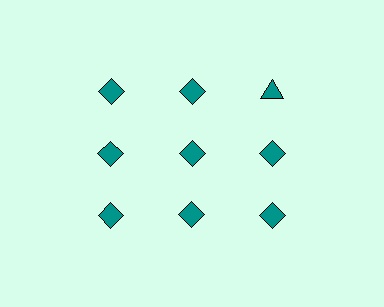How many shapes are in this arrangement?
There are 9 shapes arranged in a grid pattern.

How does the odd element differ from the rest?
It has a different shape: triangle instead of diamond.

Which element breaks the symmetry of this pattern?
The teal triangle in the top row, center column breaks the symmetry. All other shapes are teal diamonds.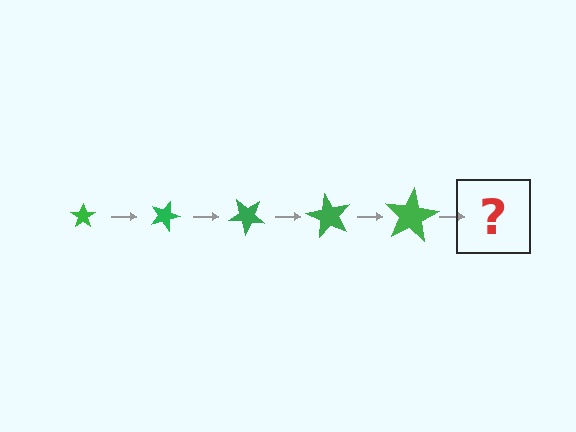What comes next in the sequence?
The next element should be a star, larger than the previous one and rotated 100 degrees from the start.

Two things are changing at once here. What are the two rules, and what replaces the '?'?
The two rules are that the star grows larger each step and it rotates 20 degrees each step. The '?' should be a star, larger than the previous one and rotated 100 degrees from the start.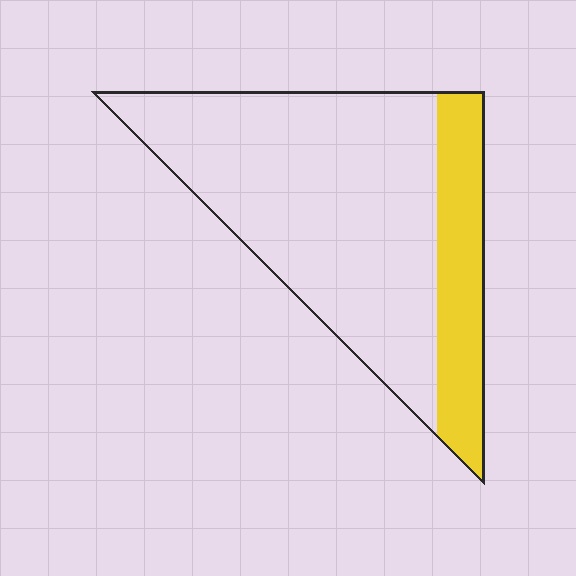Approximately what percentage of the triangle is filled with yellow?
Approximately 25%.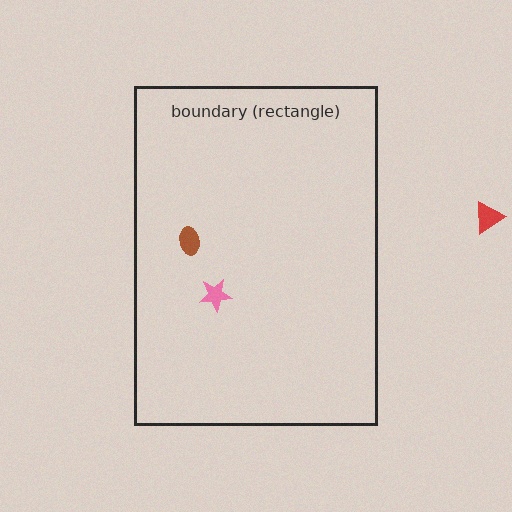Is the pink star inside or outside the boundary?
Inside.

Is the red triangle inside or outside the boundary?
Outside.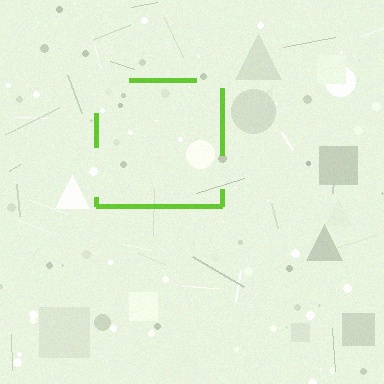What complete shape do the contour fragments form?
The contour fragments form a square.